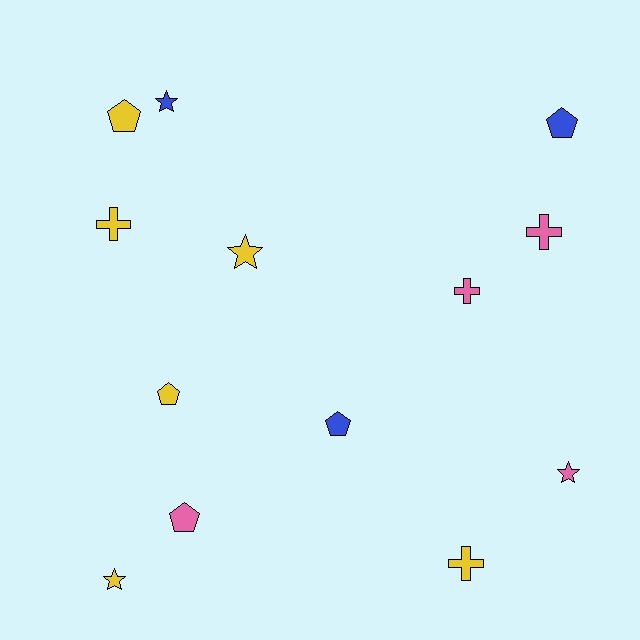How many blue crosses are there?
There are no blue crosses.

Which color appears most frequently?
Yellow, with 6 objects.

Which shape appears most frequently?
Pentagon, with 5 objects.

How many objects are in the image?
There are 13 objects.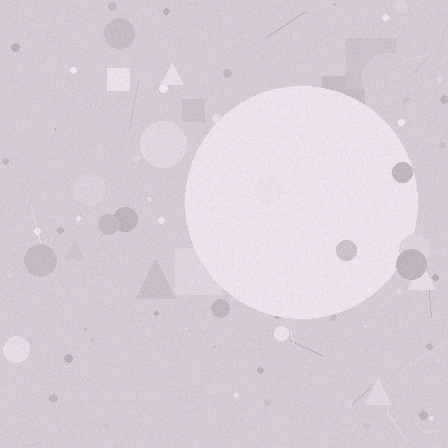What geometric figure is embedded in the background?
A circle is embedded in the background.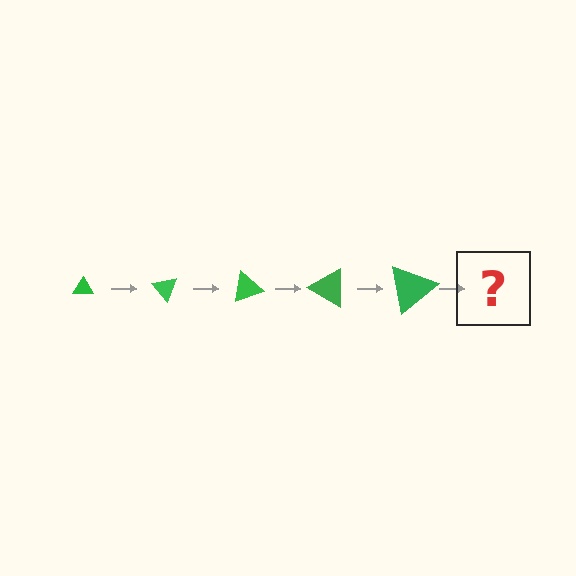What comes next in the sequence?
The next element should be a triangle, larger than the previous one and rotated 250 degrees from the start.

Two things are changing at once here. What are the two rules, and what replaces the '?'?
The two rules are that the triangle grows larger each step and it rotates 50 degrees each step. The '?' should be a triangle, larger than the previous one and rotated 250 degrees from the start.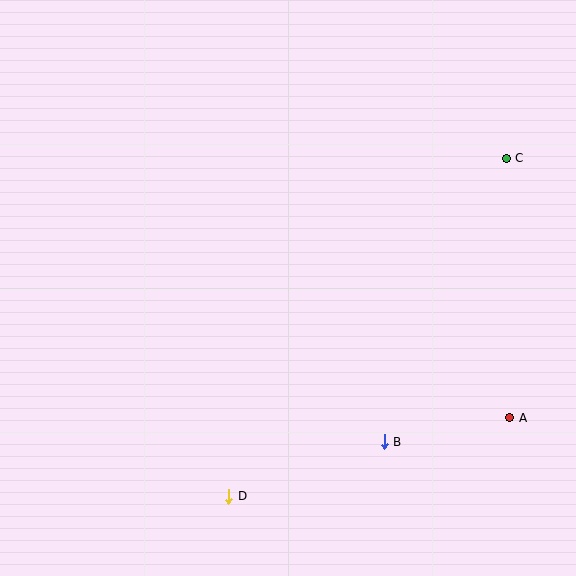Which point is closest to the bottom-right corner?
Point A is closest to the bottom-right corner.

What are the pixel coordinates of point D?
Point D is at (229, 496).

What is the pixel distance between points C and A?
The distance between C and A is 260 pixels.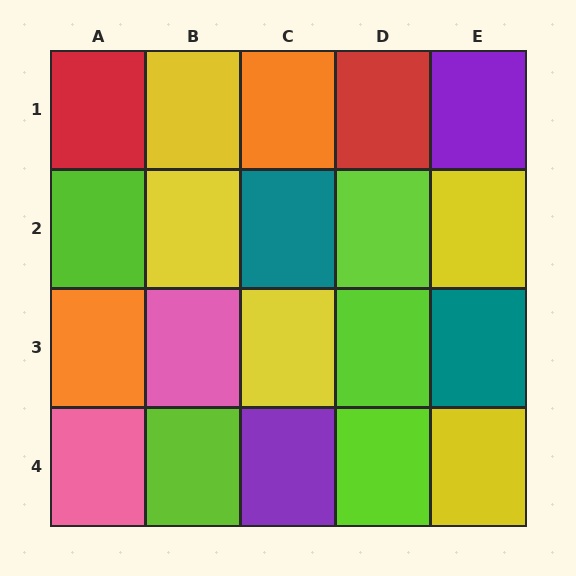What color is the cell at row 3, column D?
Lime.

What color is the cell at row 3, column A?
Orange.